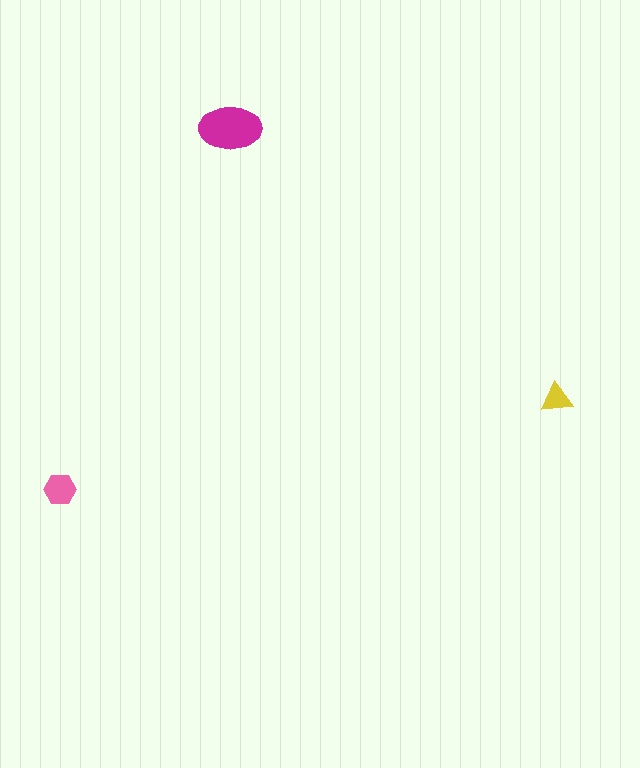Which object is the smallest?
The yellow triangle.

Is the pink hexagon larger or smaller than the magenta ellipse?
Smaller.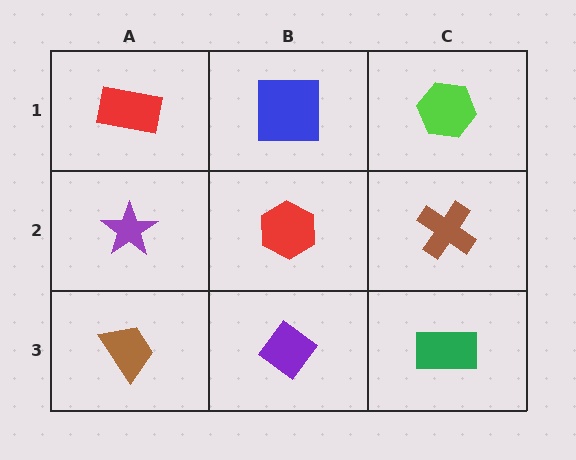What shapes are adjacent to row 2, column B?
A blue square (row 1, column B), a purple diamond (row 3, column B), a purple star (row 2, column A), a brown cross (row 2, column C).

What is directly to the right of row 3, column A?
A purple diamond.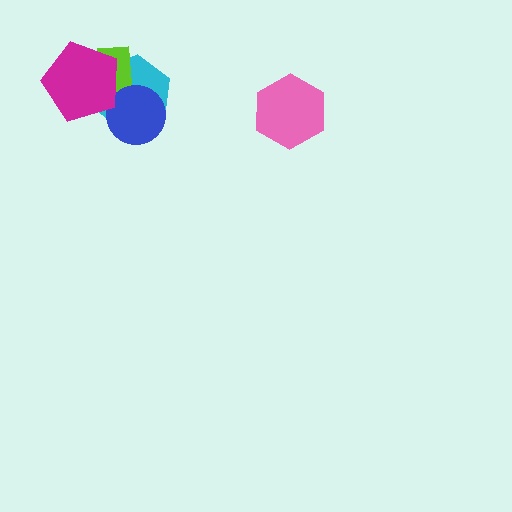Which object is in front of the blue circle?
The magenta pentagon is in front of the blue circle.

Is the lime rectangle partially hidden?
Yes, it is partially covered by another shape.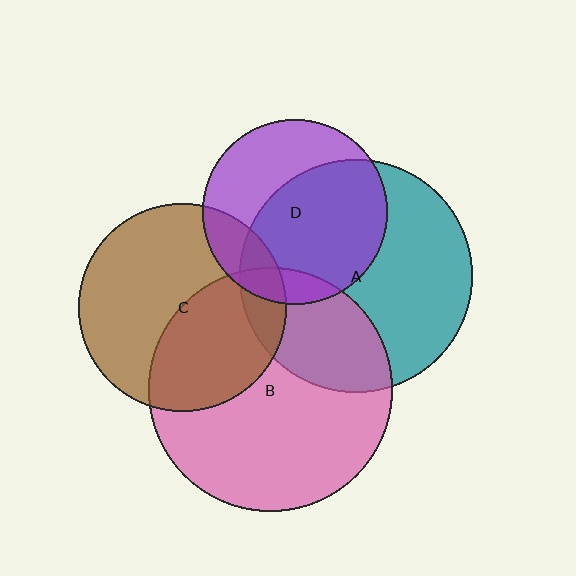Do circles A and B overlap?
Yes.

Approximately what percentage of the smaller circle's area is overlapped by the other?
Approximately 30%.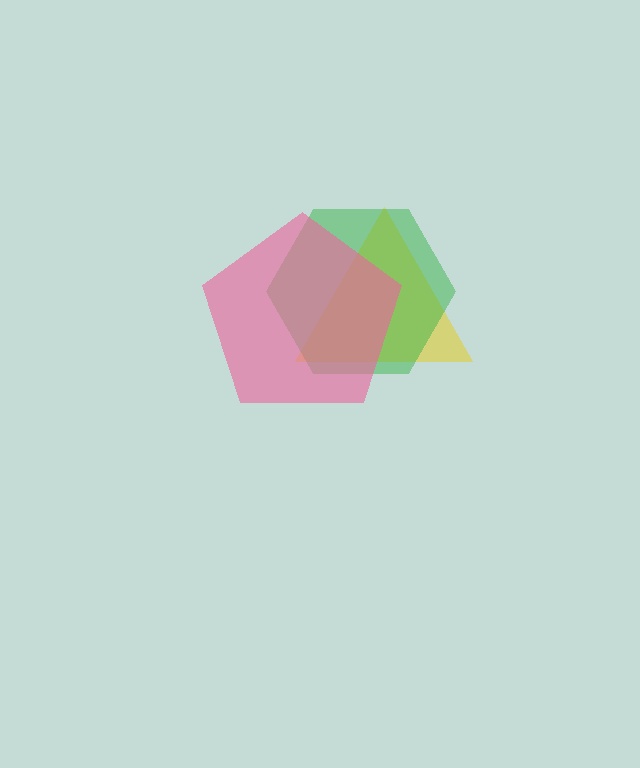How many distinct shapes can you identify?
There are 3 distinct shapes: a yellow triangle, a green hexagon, a pink pentagon.